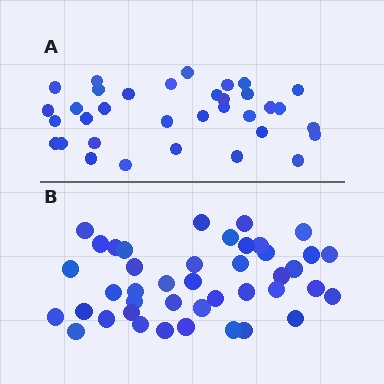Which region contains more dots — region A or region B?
Region B (the bottom region) has more dots.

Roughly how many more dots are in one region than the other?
Region B has roughly 8 or so more dots than region A.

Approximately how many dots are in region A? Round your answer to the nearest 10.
About 30 dots. (The exact count is 34, which rounds to 30.)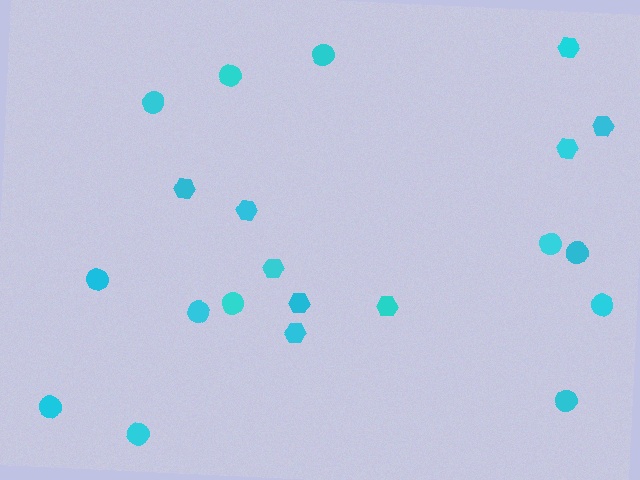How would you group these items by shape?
There are 2 groups: one group of circles (12) and one group of hexagons (9).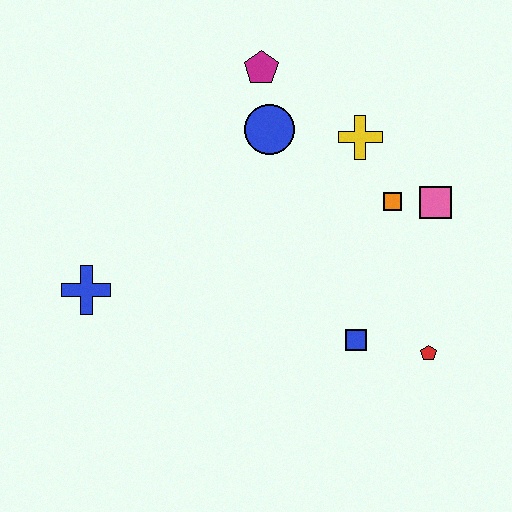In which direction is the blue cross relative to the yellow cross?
The blue cross is to the left of the yellow cross.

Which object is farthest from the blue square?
The magenta pentagon is farthest from the blue square.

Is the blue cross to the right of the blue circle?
No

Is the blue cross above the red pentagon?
Yes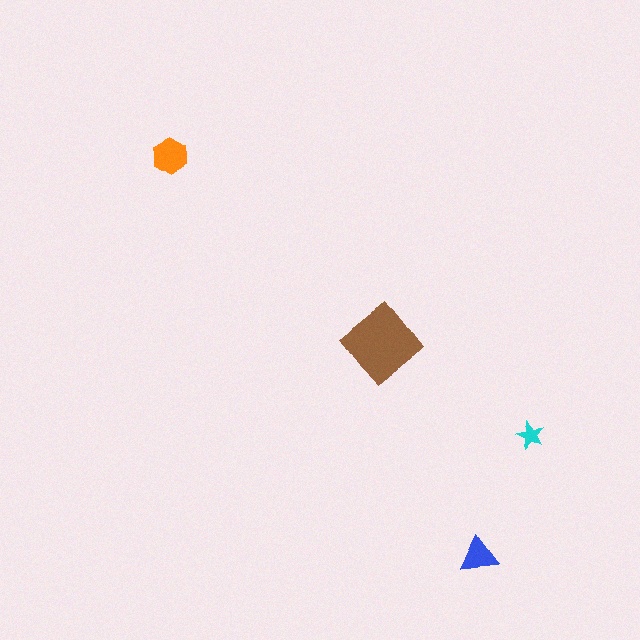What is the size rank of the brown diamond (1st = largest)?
1st.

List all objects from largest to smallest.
The brown diamond, the orange hexagon, the blue triangle, the cyan star.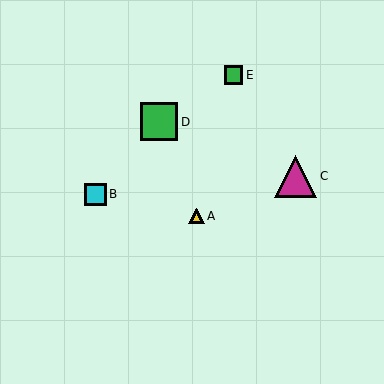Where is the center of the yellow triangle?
The center of the yellow triangle is at (196, 216).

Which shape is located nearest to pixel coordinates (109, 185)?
The cyan square (labeled B) at (95, 194) is nearest to that location.